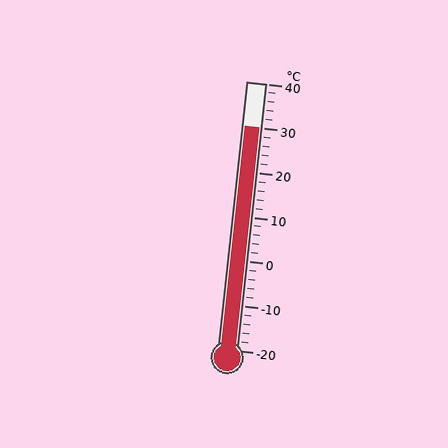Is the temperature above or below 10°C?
The temperature is above 10°C.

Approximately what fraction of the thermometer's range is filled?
The thermometer is filled to approximately 85% of its range.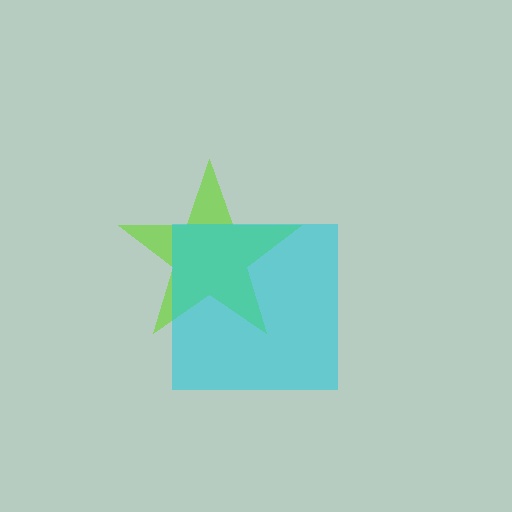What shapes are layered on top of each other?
The layered shapes are: a lime star, a cyan square.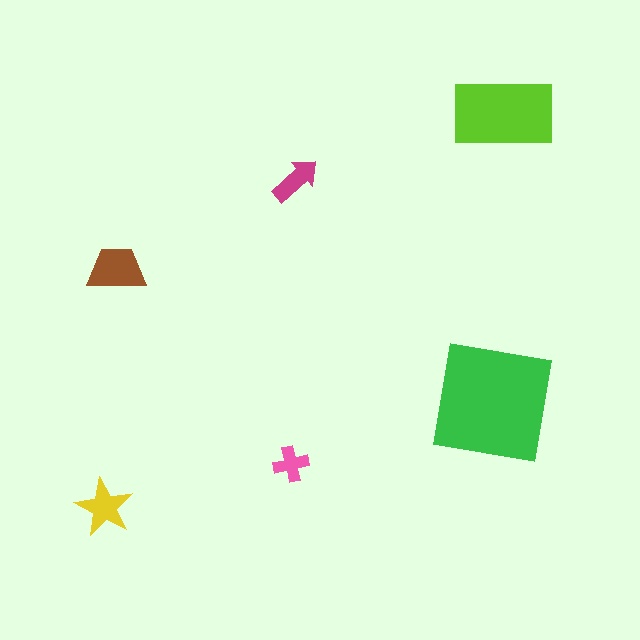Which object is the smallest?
The pink cross.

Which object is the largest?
The green square.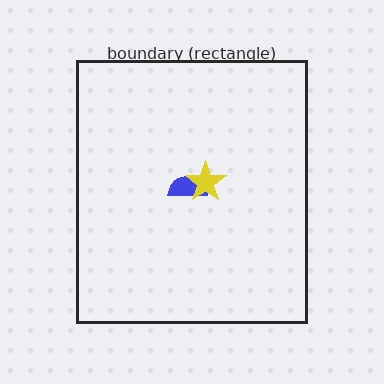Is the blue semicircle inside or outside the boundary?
Inside.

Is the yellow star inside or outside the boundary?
Inside.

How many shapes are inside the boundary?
2 inside, 0 outside.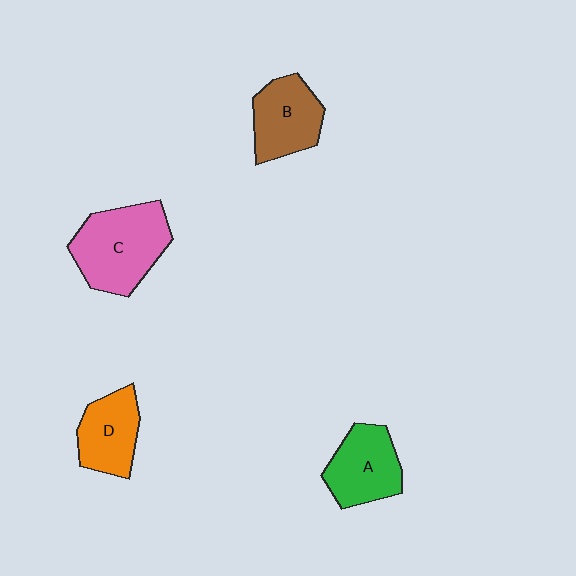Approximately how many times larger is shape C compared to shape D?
Approximately 1.5 times.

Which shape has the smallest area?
Shape D (orange).